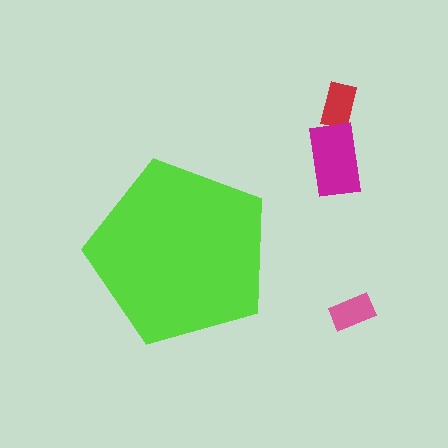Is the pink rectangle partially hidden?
No, the pink rectangle is fully visible.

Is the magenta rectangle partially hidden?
No, the magenta rectangle is fully visible.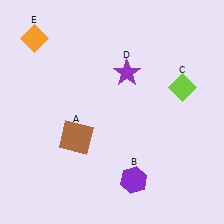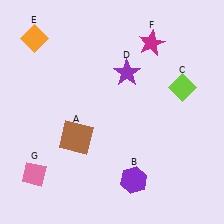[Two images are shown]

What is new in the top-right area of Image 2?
A magenta star (F) was added in the top-right area of Image 2.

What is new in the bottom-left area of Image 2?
A pink diamond (G) was added in the bottom-left area of Image 2.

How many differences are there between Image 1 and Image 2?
There are 2 differences between the two images.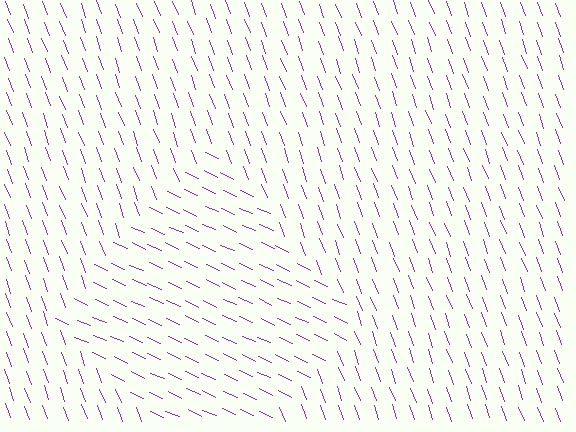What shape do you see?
I see a diamond.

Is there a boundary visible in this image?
Yes, there is a texture boundary formed by a change in line orientation.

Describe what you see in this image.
The image is filled with small purple line segments. A diamond region in the image has lines oriented differently from the surrounding lines, creating a visible texture boundary.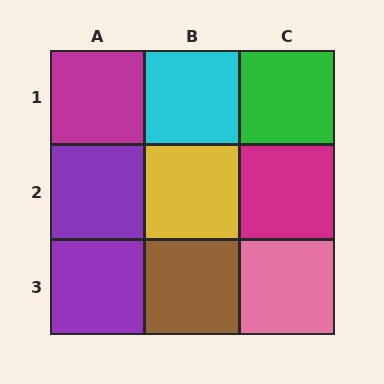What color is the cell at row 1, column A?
Magenta.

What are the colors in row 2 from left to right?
Purple, yellow, magenta.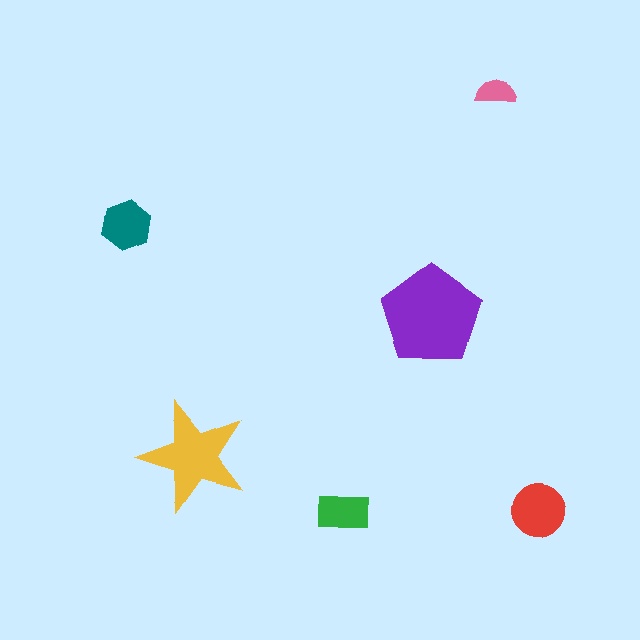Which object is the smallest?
The pink semicircle.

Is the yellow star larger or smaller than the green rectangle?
Larger.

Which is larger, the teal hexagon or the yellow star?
The yellow star.